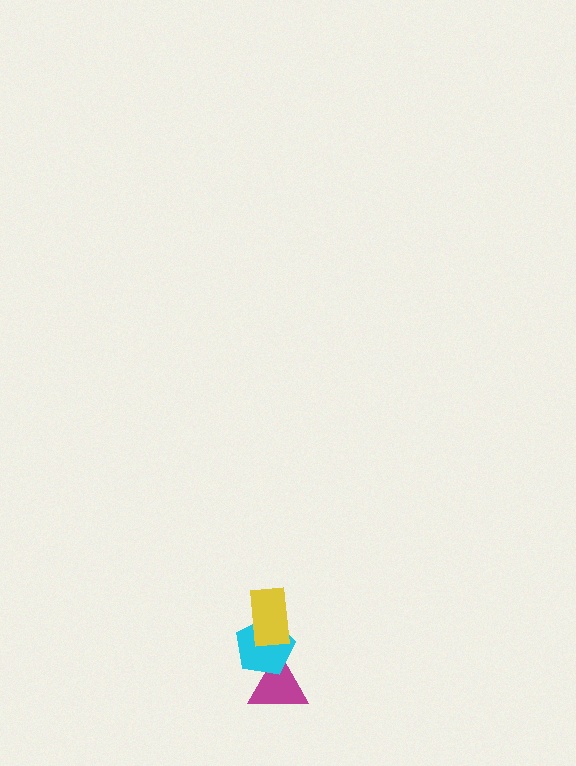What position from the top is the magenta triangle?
The magenta triangle is 3rd from the top.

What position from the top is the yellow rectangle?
The yellow rectangle is 1st from the top.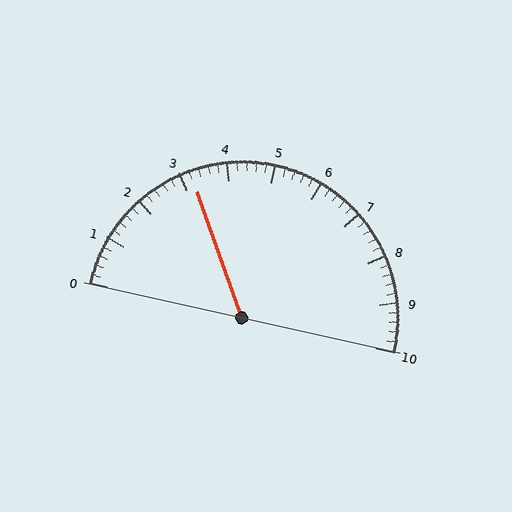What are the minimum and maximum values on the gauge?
The gauge ranges from 0 to 10.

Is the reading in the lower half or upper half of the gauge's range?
The reading is in the lower half of the range (0 to 10).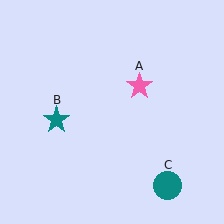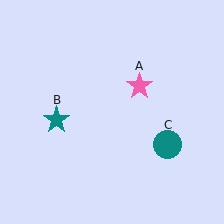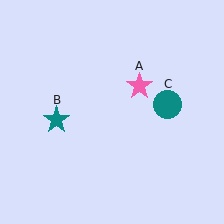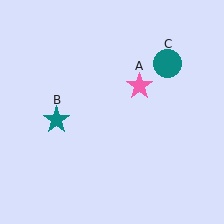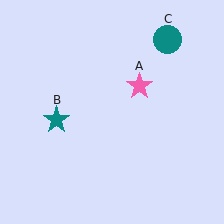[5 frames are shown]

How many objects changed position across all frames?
1 object changed position: teal circle (object C).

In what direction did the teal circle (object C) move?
The teal circle (object C) moved up.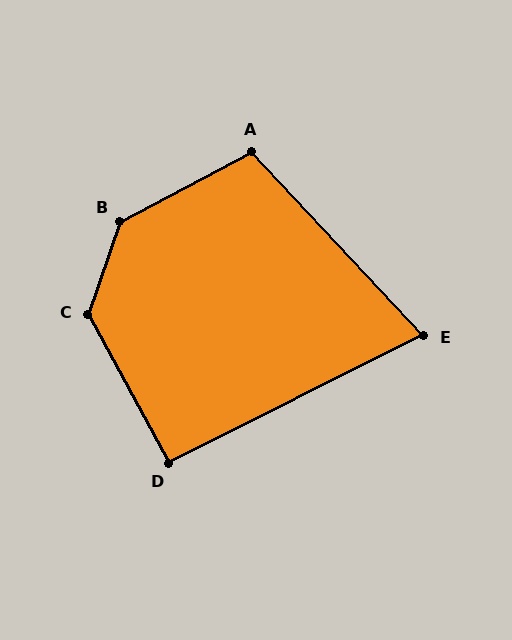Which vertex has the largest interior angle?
B, at approximately 137 degrees.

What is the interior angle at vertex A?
Approximately 105 degrees (obtuse).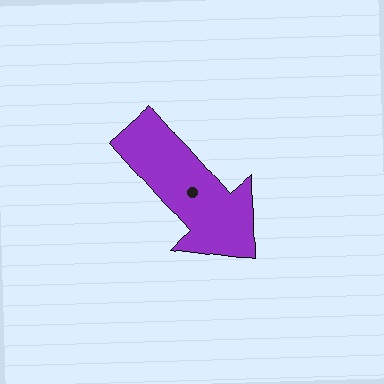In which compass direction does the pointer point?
Southeast.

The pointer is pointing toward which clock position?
Roughly 5 o'clock.